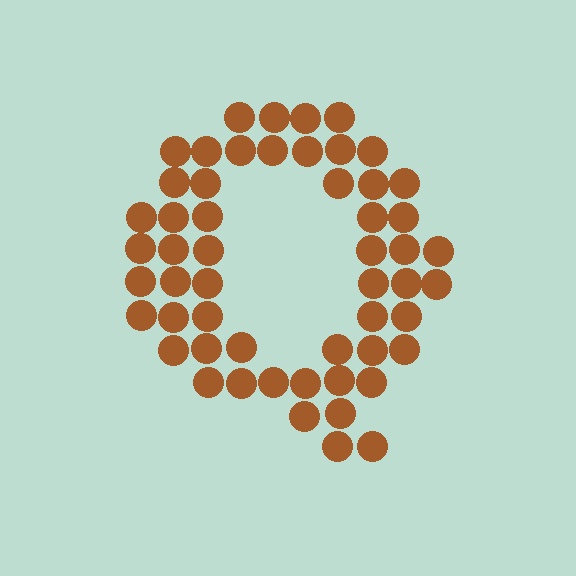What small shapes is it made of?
It is made of small circles.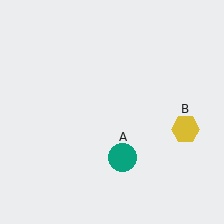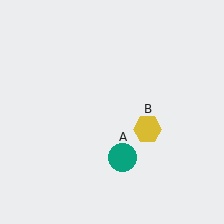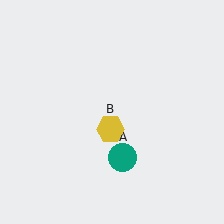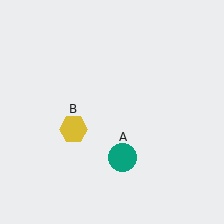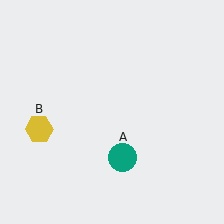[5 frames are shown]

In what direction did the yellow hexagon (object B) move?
The yellow hexagon (object B) moved left.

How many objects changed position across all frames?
1 object changed position: yellow hexagon (object B).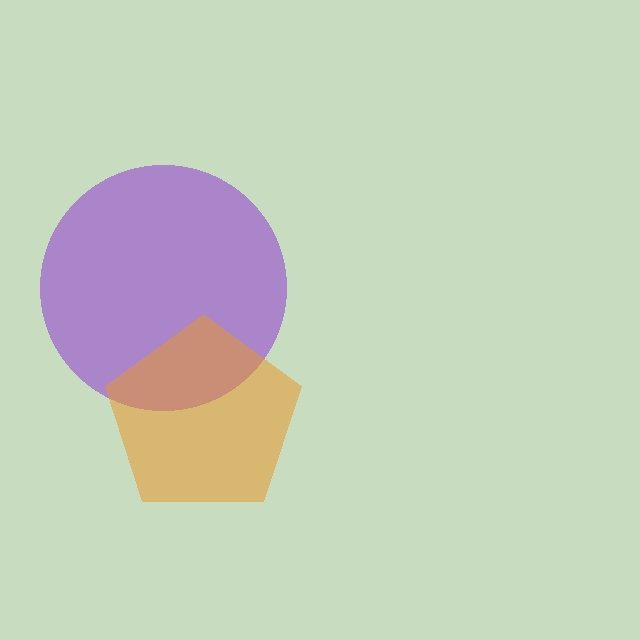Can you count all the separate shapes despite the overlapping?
Yes, there are 2 separate shapes.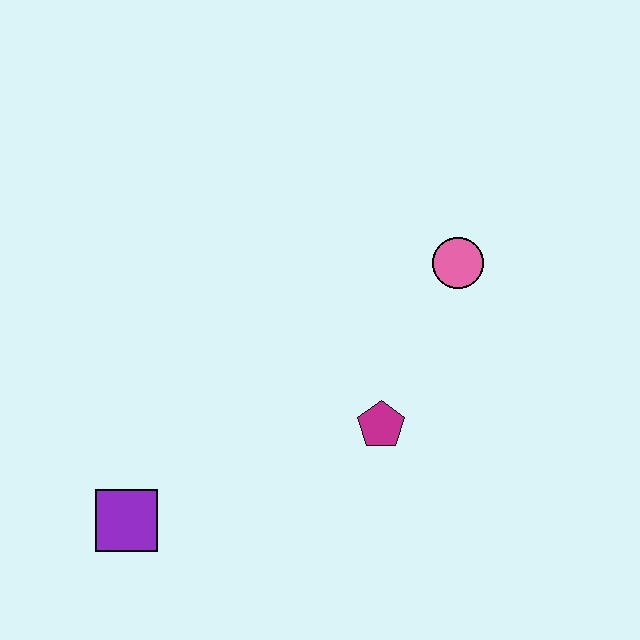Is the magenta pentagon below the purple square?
No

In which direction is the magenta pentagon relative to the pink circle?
The magenta pentagon is below the pink circle.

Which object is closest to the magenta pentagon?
The pink circle is closest to the magenta pentagon.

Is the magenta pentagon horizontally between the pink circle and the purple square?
Yes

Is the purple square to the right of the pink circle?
No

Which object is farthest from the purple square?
The pink circle is farthest from the purple square.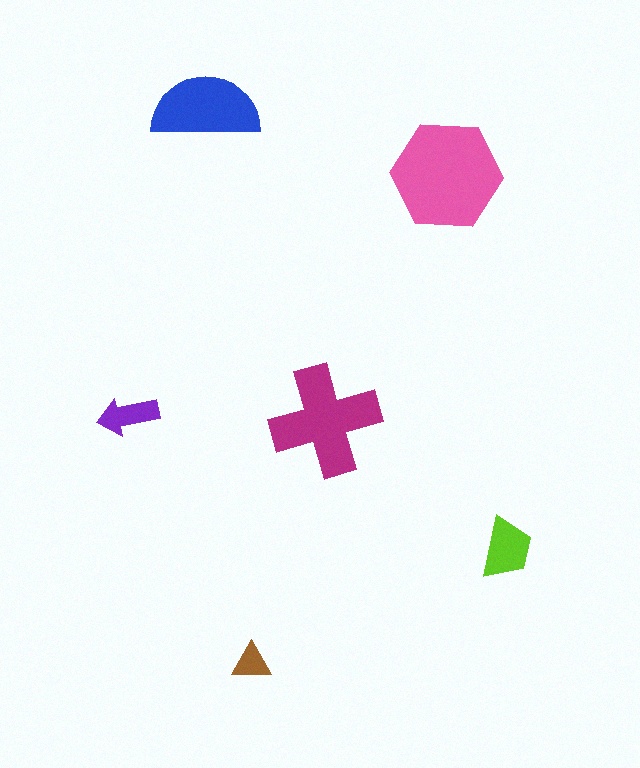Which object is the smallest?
The brown triangle.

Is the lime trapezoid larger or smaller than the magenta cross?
Smaller.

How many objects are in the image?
There are 6 objects in the image.